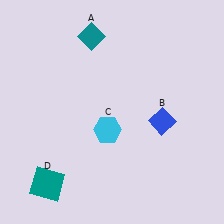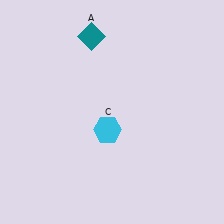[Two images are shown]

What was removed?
The teal square (D), the blue diamond (B) were removed in Image 2.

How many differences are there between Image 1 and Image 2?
There are 2 differences between the two images.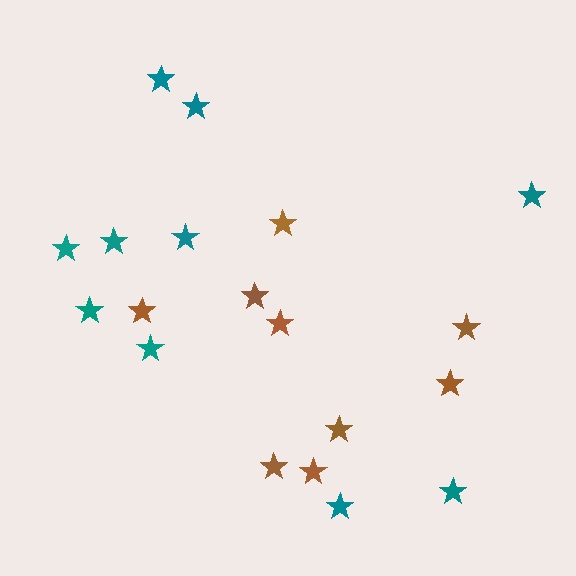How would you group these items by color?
There are 2 groups: one group of brown stars (9) and one group of teal stars (10).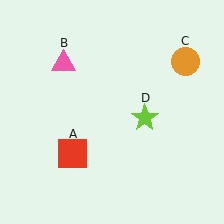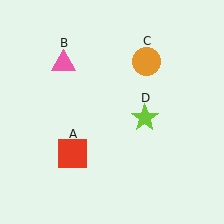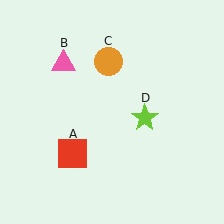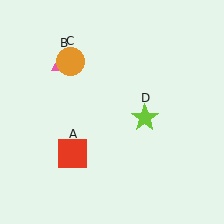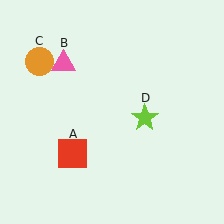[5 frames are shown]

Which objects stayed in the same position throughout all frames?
Red square (object A) and pink triangle (object B) and lime star (object D) remained stationary.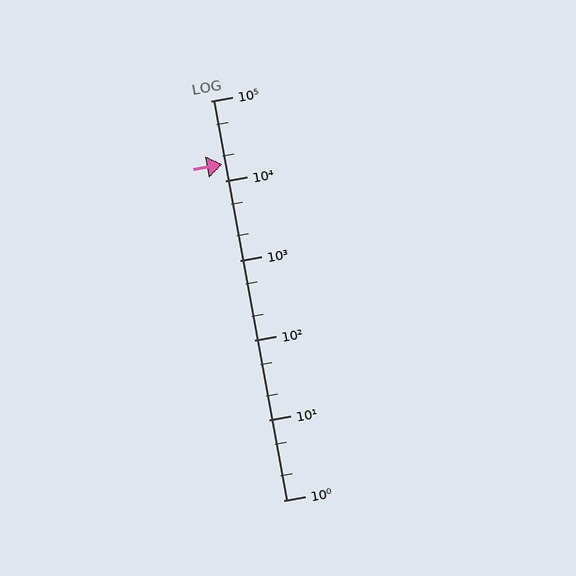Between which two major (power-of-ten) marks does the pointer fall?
The pointer is between 10000 and 100000.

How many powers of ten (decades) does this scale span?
The scale spans 5 decades, from 1 to 100000.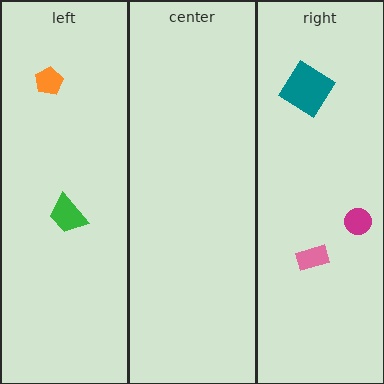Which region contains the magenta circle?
The right region.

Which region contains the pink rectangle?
The right region.